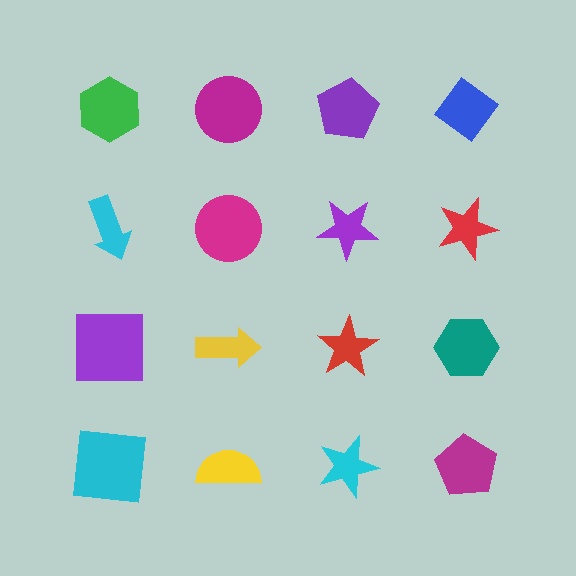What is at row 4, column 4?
A magenta pentagon.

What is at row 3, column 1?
A purple square.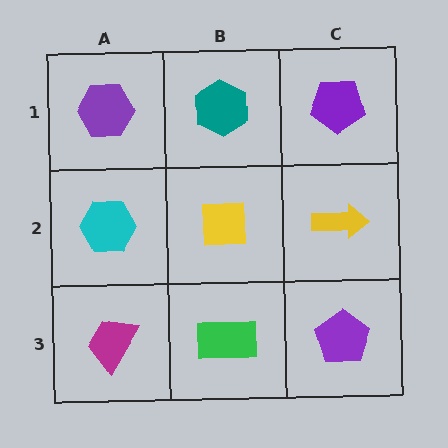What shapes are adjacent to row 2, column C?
A purple pentagon (row 1, column C), a purple pentagon (row 3, column C), a yellow square (row 2, column B).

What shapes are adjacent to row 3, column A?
A cyan hexagon (row 2, column A), a green rectangle (row 3, column B).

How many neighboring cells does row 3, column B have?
3.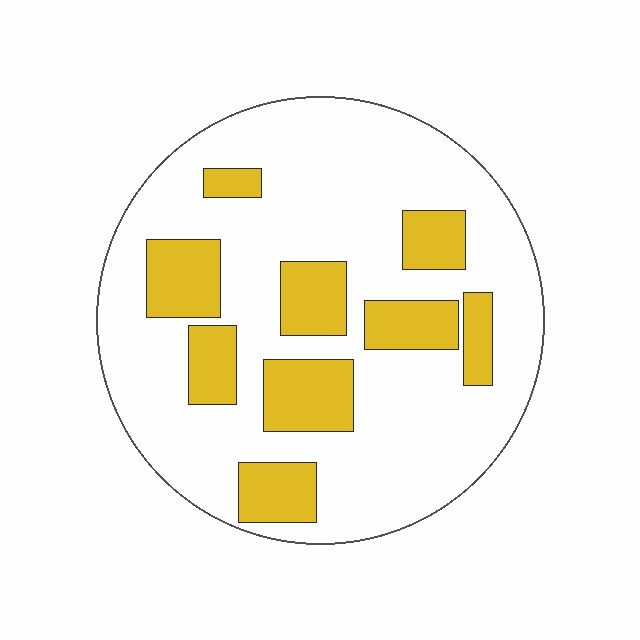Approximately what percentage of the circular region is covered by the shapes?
Approximately 25%.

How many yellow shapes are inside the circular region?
9.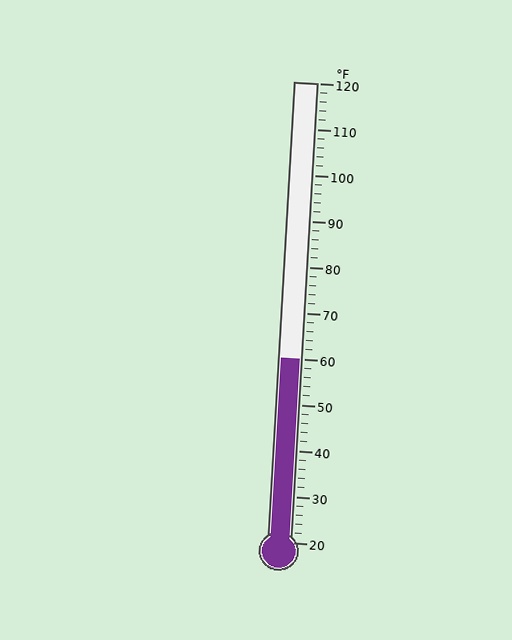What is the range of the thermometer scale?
The thermometer scale ranges from 20°F to 120°F.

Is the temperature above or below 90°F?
The temperature is below 90°F.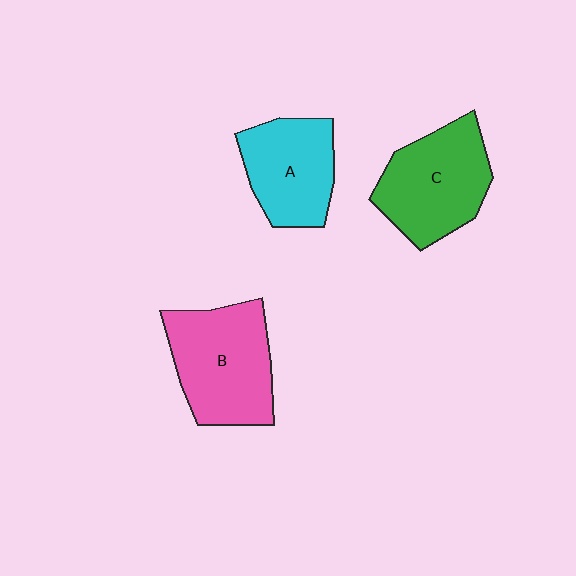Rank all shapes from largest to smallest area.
From largest to smallest: B (pink), C (green), A (cyan).